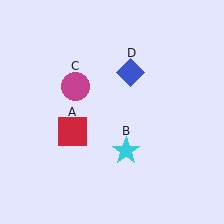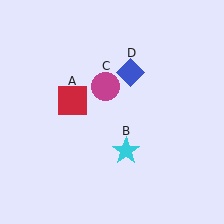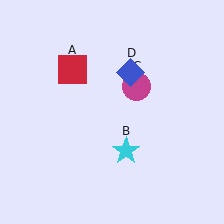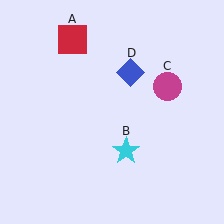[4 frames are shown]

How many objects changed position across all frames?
2 objects changed position: red square (object A), magenta circle (object C).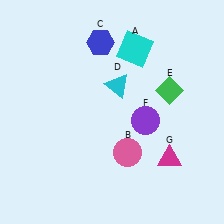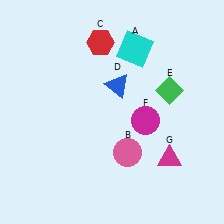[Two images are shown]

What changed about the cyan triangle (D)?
In Image 1, D is cyan. In Image 2, it changed to blue.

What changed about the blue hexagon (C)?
In Image 1, C is blue. In Image 2, it changed to red.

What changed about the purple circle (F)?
In Image 1, F is purple. In Image 2, it changed to magenta.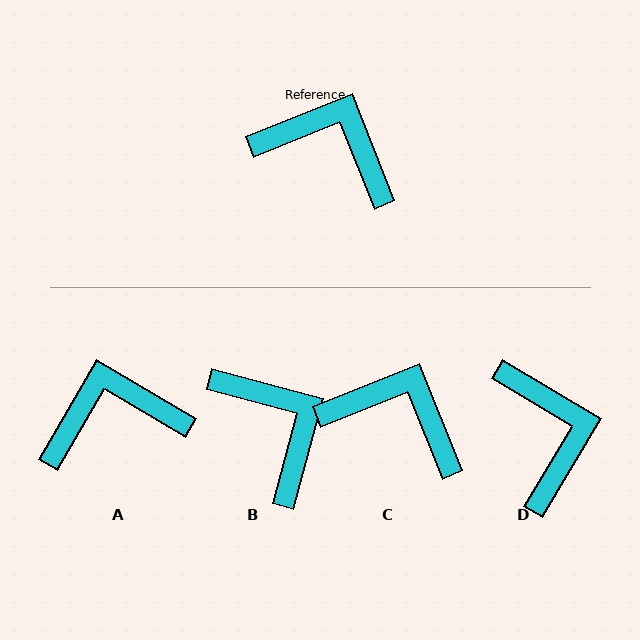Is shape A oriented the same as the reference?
No, it is off by about 38 degrees.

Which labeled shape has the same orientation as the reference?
C.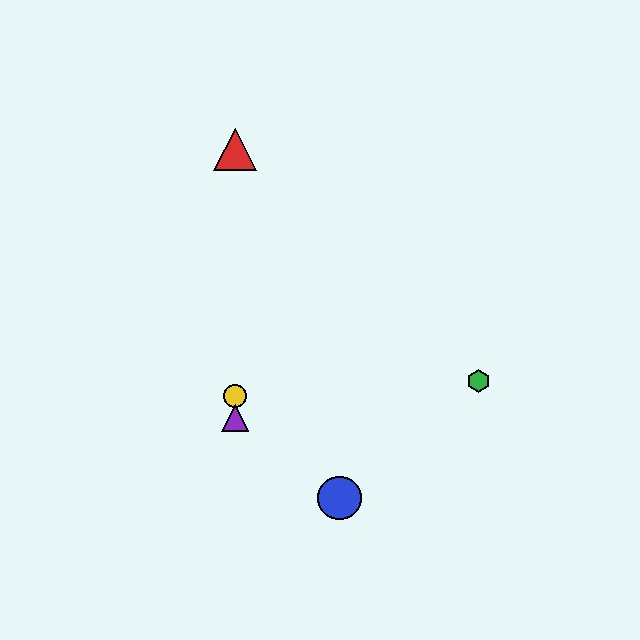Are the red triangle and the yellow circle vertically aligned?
Yes, both are at x≈235.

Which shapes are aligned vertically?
The red triangle, the yellow circle, the purple triangle are aligned vertically.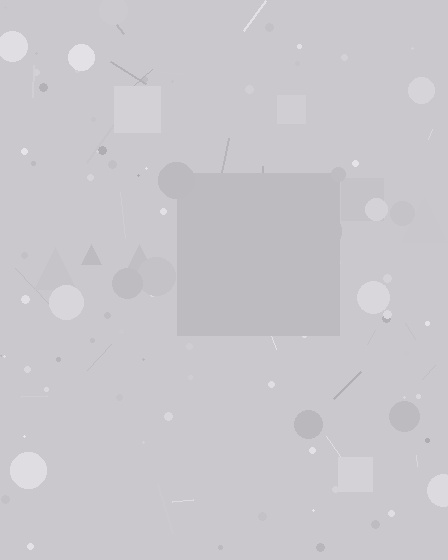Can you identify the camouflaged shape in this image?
The camouflaged shape is a square.